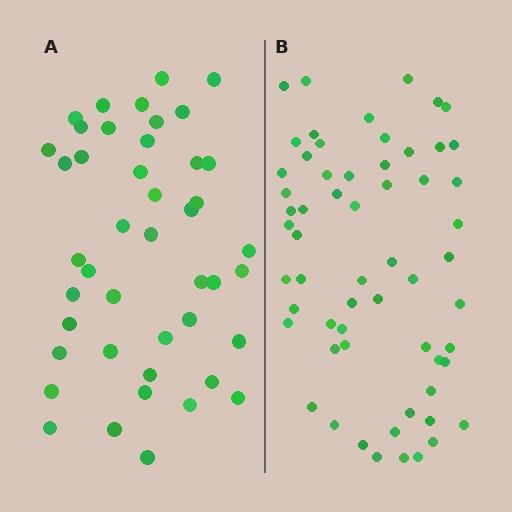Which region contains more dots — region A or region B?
Region B (the right region) has more dots.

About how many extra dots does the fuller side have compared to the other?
Region B has approximately 15 more dots than region A.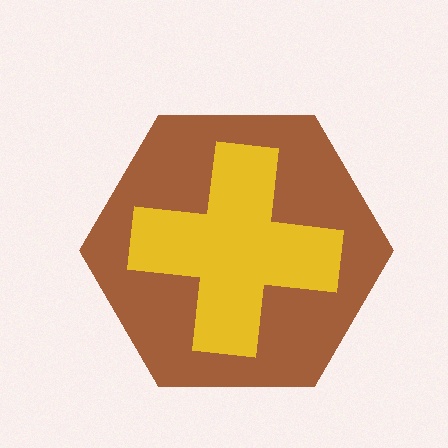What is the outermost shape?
The brown hexagon.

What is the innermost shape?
The yellow cross.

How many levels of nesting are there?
2.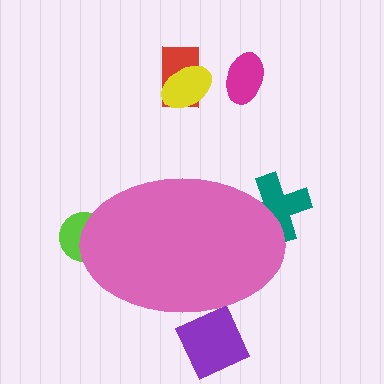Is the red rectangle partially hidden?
No, the red rectangle is fully visible.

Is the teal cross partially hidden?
Yes, the teal cross is partially hidden behind the pink ellipse.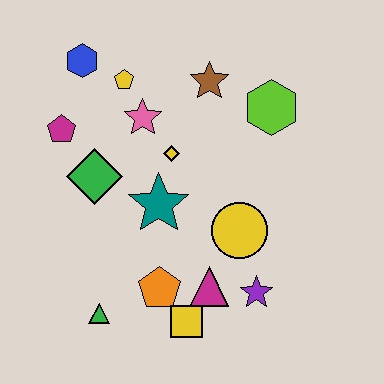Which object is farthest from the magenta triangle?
The blue hexagon is farthest from the magenta triangle.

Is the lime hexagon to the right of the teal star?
Yes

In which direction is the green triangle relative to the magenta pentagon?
The green triangle is below the magenta pentagon.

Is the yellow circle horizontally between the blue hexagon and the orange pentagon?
No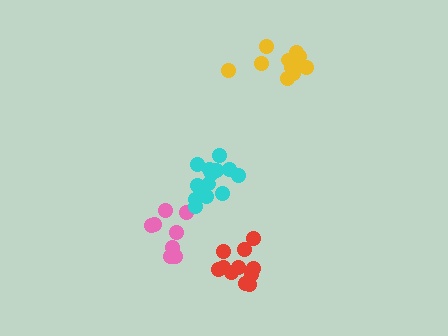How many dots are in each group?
Group 1: 8 dots, Group 2: 12 dots, Group 3: 11 dots, Group 4: 13 dots (44 total).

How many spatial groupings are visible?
There are 4 spatial groupings.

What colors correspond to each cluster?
The clusters are colored: pink, yellow, red, cyan.